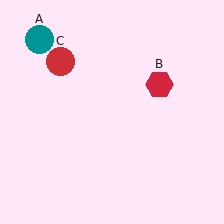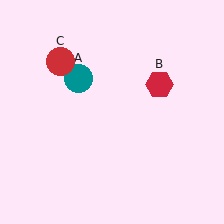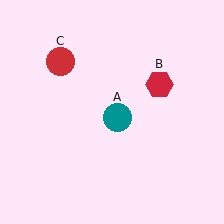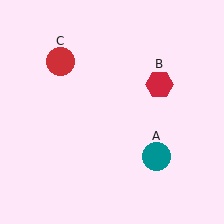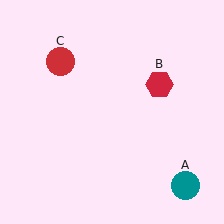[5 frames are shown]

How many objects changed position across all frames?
1 object changed position: teal circle (object A).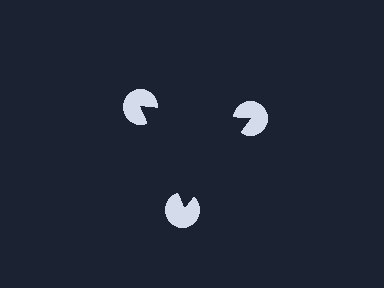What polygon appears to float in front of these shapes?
An illusory triangle — its edges are inferred from the aligned wedge cuts in the pac-man discs, not physically drawn.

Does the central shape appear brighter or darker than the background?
It typically appears slightly darker than the background, even though no actual brightness change is drawn.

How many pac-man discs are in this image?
There are 3 — one at each vertex of the illusory triangle.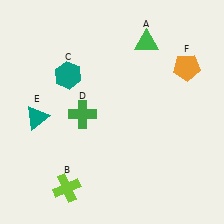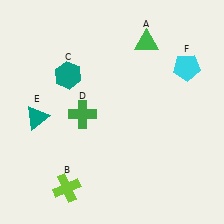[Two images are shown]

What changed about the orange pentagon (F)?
In Image 1, F is orange. In Image 2, it changed to cyan.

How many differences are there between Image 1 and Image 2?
There is 1 difference between the two images.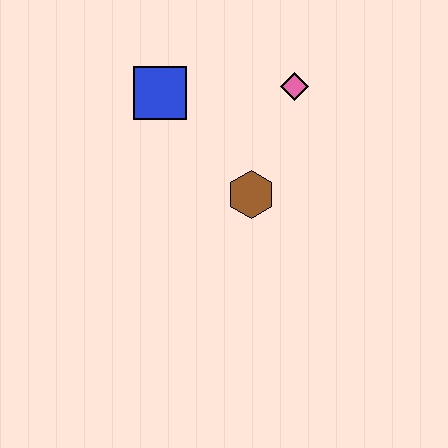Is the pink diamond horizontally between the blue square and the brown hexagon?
No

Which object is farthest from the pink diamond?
The blue square is farthest from the pink diamond.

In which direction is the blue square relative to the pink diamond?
The blue square is to the left of the pink diamond.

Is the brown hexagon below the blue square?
Yes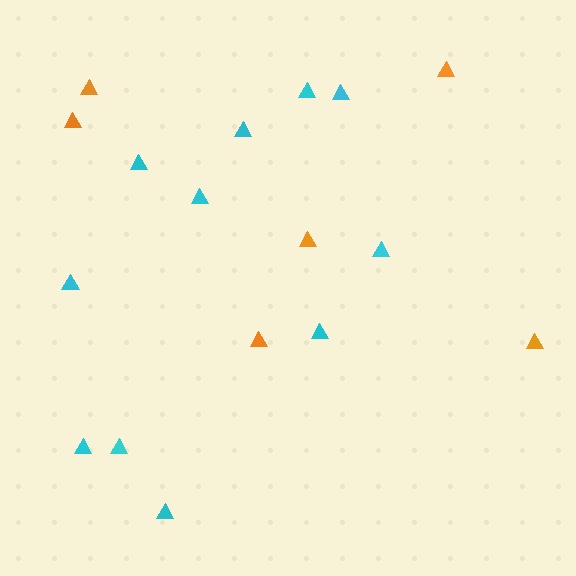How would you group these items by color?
There are 2 groups: one group of orange triangles (6) and one group of cyan triangles (11).